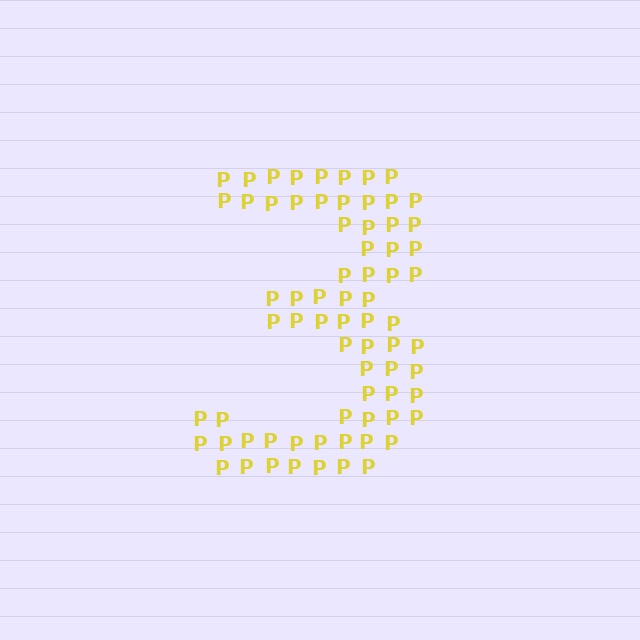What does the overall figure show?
The overall figure shows the digit 3.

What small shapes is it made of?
It is made of small letter P's.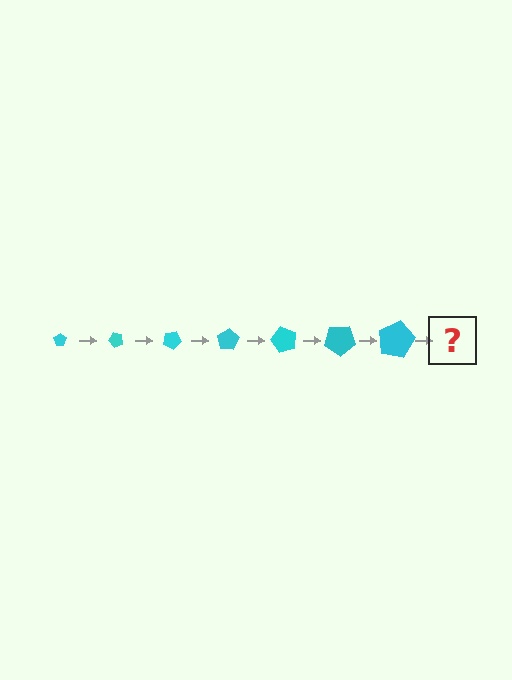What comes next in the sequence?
The next element should be a pentagon, larger than the previous one and rotated 350 degrees from the start.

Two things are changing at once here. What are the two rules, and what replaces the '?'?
The two rules are that the pentagon grows larger each step and it rotates 50 degrees each step. The '?' should be a pentagon, larger than the previous one and rotated 350 degrees from the start.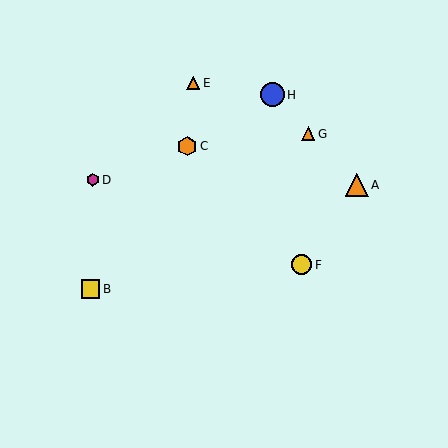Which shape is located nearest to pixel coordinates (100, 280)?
The yellow square (labeled B) at (91, 289) is nearest to that location.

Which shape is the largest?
The blue circle (labeled H) is the largest.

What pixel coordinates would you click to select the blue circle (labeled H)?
Click at (272, 95) to select the blue circle H.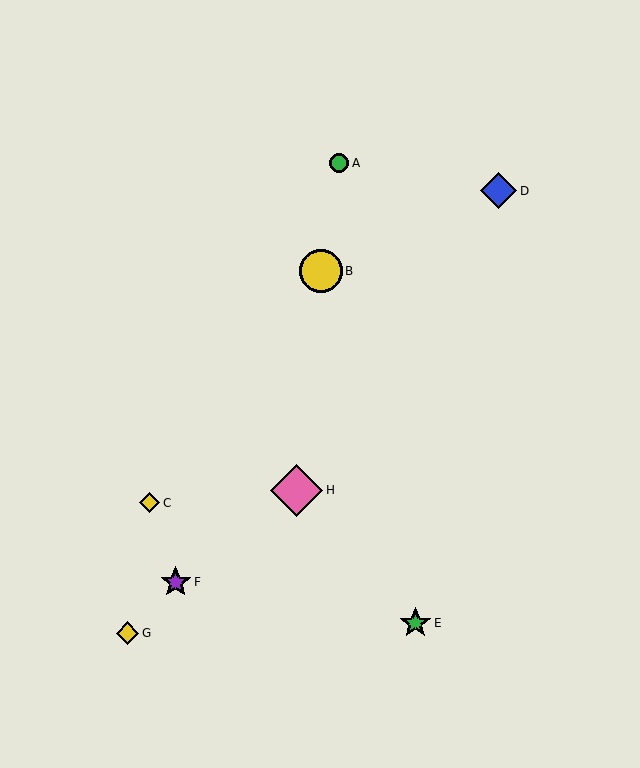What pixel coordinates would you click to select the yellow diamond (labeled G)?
Click at (127, 633) to select the yellow diamond G.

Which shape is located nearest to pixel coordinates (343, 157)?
The green circle (labeled A) at (339, 163) is nearest to that location.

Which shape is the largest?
The pink diamond (labeled H) is the largest.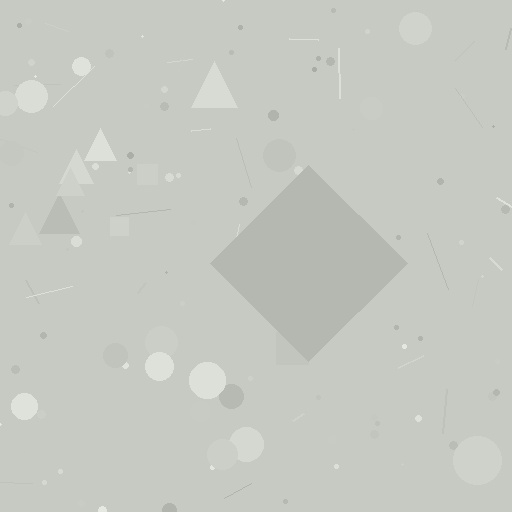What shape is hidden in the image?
A diamond is hidden in the image.